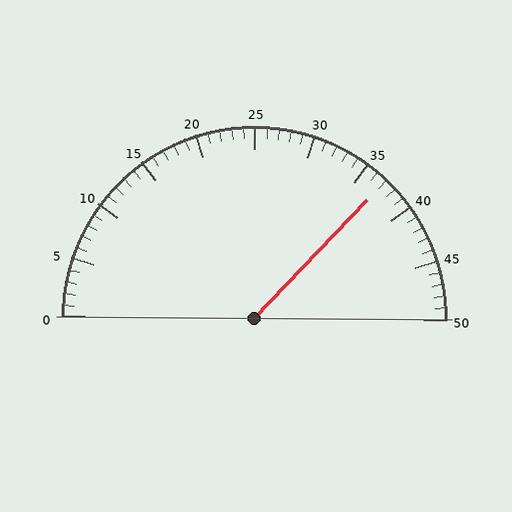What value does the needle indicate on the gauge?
The needle indicates approximately 37.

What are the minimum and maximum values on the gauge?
The gauge ranges from 0 to 50.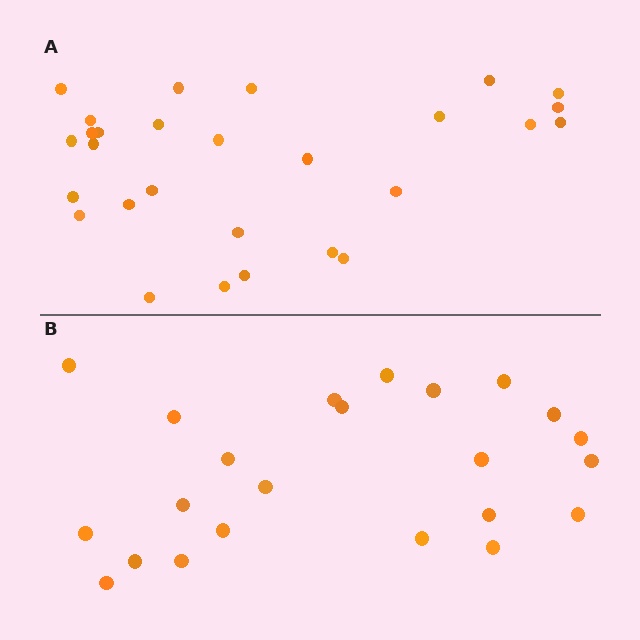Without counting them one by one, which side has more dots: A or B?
Region A (the top region) has more dots.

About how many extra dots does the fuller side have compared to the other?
Region A has about 5 more dots than region B.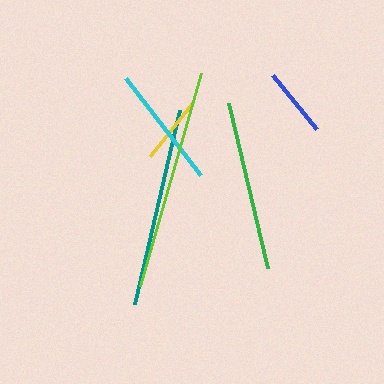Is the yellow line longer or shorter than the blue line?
The blue line is longer than the yellow line.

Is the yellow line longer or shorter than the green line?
The green line is longer than the yellow line.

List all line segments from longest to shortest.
From longest to shortest: lime, teal, green, cyan, blue, yellow.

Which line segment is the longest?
The lime line is the longest at approximately 221 pixels.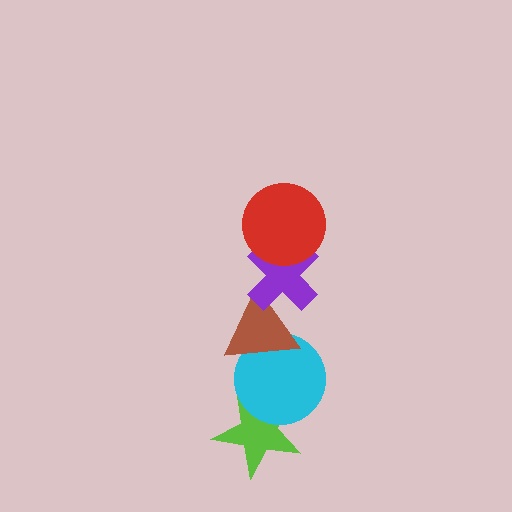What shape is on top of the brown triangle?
The purple cross is on top of the brown triangle.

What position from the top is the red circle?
The red circle is 1st from the top.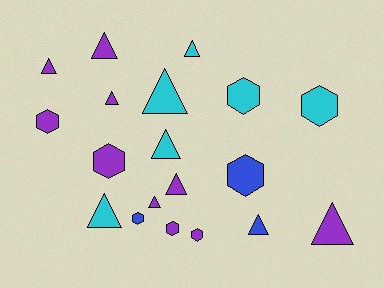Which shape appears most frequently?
Triangle, with 11 objects.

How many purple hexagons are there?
There are 4 purple hexagons.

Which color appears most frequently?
Purple, with 10 objects.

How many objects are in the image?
There are 19 objects.